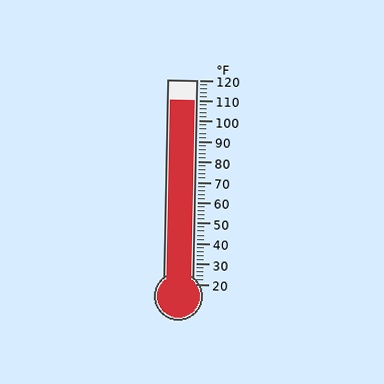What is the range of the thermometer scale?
The thermometer scale ranges from 20°F to 120°F.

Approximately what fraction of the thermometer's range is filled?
The thermometer is filled to approximately 90% of its range.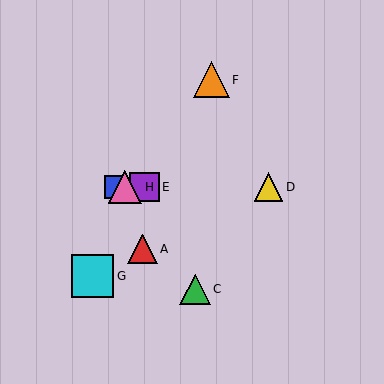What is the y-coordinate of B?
Object B is at y≈187.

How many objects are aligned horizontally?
4 objects (B, D, E, H) are aligned horizontally.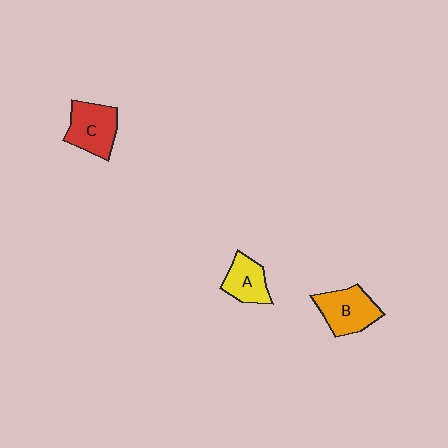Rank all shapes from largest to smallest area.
From largest to smallest: B (orange), C (red), A (yellow).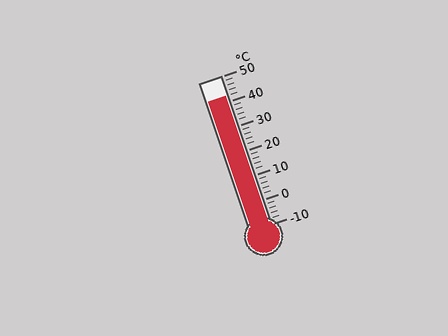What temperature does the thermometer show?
The thermometer shows approximately 42°C.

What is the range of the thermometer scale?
The thermometer scale ranges from -10°C to 50°C.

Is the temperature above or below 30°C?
The temperature is above 30°C.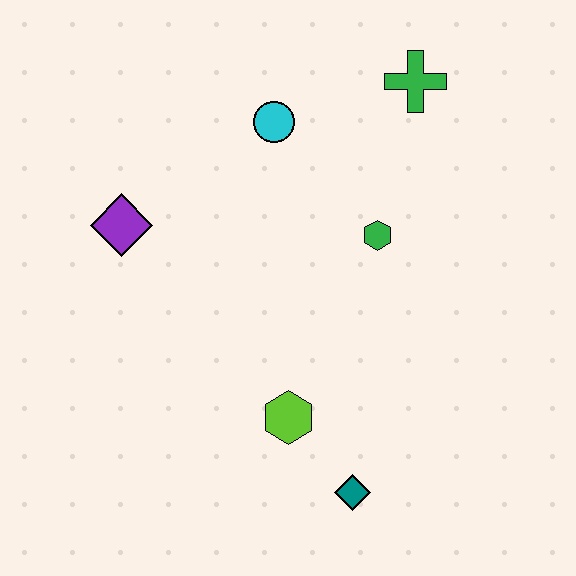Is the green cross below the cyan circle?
No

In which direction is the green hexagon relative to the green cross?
The green hexagon is below the green cross.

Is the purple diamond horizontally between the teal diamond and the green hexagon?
No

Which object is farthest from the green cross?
The teal diamond is farthest from the green cross.